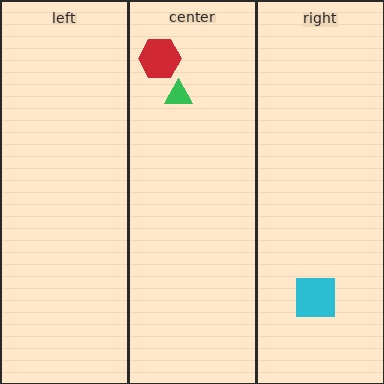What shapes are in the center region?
The red hexagon, the green triangle.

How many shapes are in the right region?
1.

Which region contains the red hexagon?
The center region.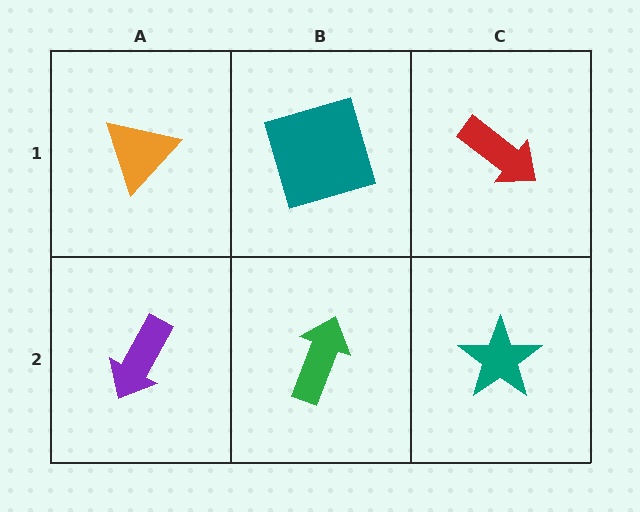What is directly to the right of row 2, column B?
A teal star.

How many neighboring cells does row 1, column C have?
2.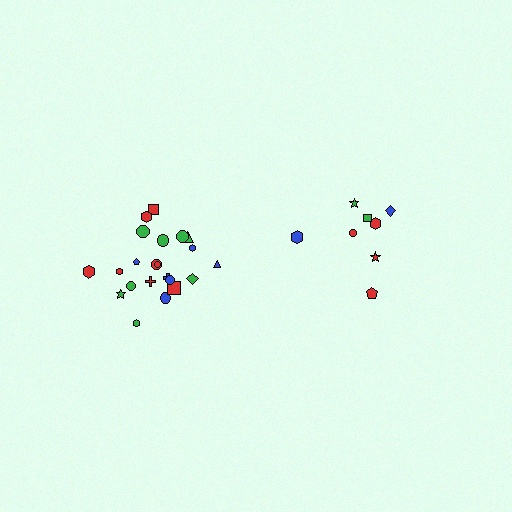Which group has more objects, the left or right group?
The left group.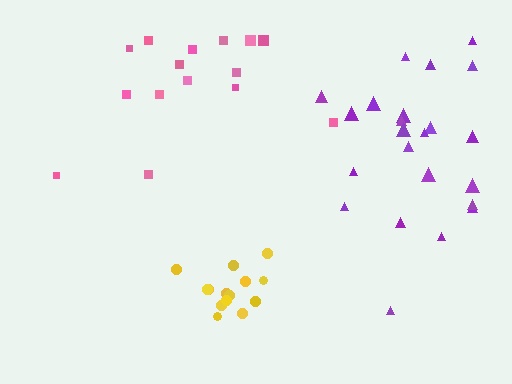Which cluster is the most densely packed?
Yellow.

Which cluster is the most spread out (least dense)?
Pink.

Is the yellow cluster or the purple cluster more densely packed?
Yellow.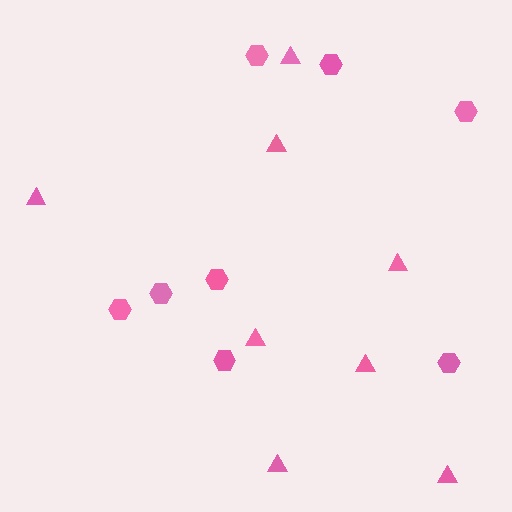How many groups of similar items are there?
There are 2 groups: one group of hexagons (8) and one group of triangles (8).